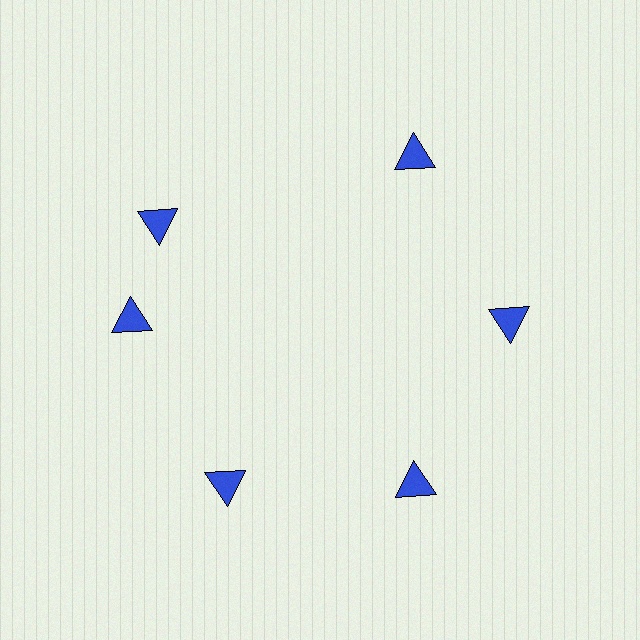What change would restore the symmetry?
The symmetry would be restored by rotating it back into even spacing with its neighbors so that all 6 triangles sit at equal angles and equal distance from the center.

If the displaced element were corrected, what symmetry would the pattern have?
It would have 6-fold rotational symmetry — the pattern would map onto itself every 60 degrees.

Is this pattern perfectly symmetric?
No. The 6 blue triangles are arranged in a ring, but one element near the 11 o'clock position is rotated out of alignment along the ring, breaking the 6-fold rotational symmetry.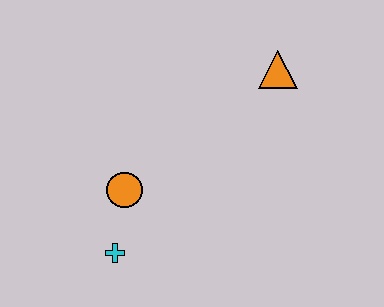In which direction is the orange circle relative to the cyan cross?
The orange circle is above the cyan cross.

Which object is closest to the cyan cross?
The orange circle is closest to the cyan cross.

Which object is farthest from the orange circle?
The orange triangle is farthest from the orange circle.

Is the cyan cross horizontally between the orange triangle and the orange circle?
No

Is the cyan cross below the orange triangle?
Yes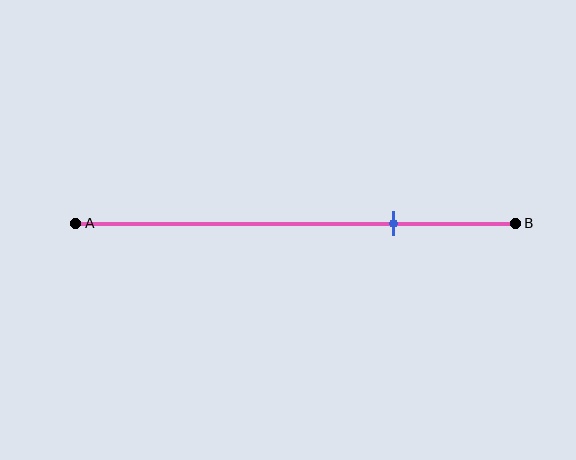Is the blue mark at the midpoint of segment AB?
No, the mark is at about 70% from A, not at the 50% midpoint.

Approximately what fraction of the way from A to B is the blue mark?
The blue mark is approximately 70% of the way from A to B.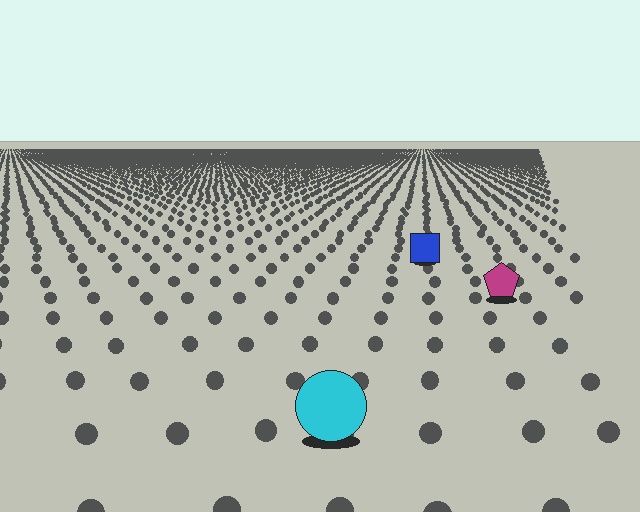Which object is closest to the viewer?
The cyan circle is closest. The texture marks near it are larger and more spread out.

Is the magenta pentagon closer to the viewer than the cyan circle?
No. The cyan circle is closer — you can tell from the texture gradient: the ground texture is coarser near it.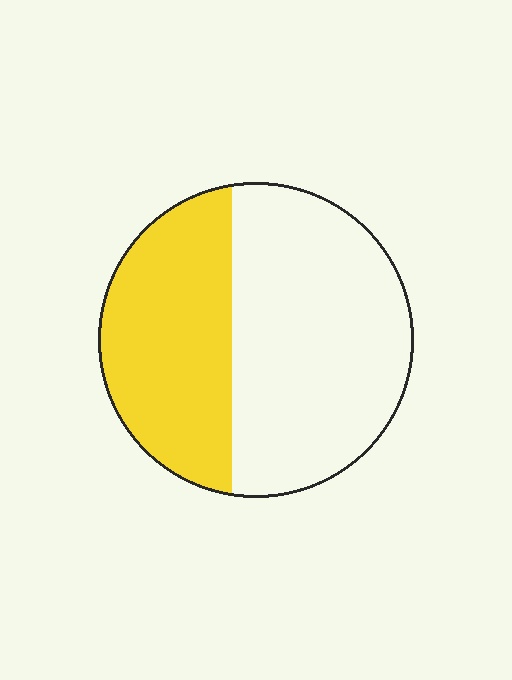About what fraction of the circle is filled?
About two fifths (2/5).